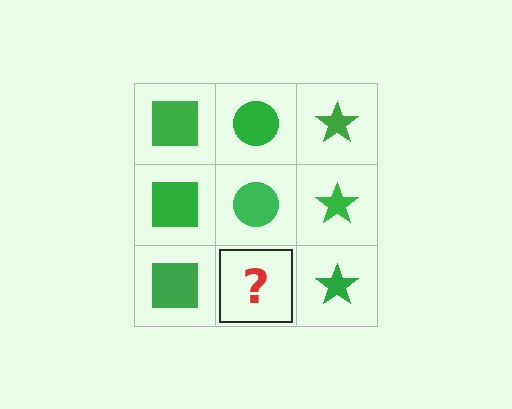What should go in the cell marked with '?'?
The missing cell should contain a green circle.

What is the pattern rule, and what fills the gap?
The rule is that each column has a consistent shape. The gap should be filled with a green circle.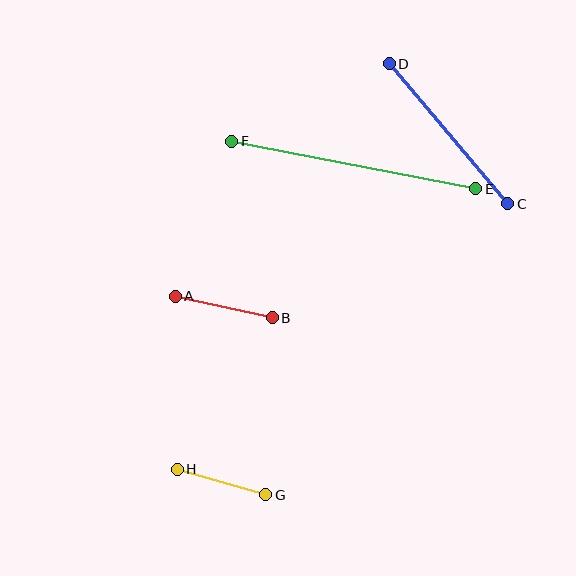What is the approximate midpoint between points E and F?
The midpoint is at approximately (354, 165) pixels.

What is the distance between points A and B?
The distance is approximately 100 pixels.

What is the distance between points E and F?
The distance is approximately 248 pixels.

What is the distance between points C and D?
The distance is approximately 183 pixels.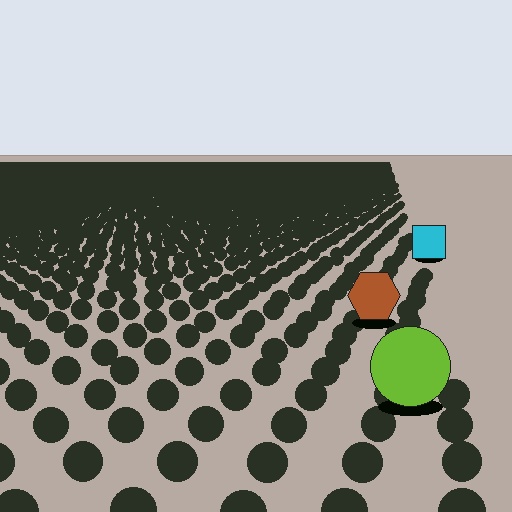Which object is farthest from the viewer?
The cyan square is farthest from the viewer. It appears smaller and the ground texture around it is denser.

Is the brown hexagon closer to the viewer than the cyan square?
Yes. The brown hexagon is closer — you can tell from the texture gradient: the ground texture is coarser near it.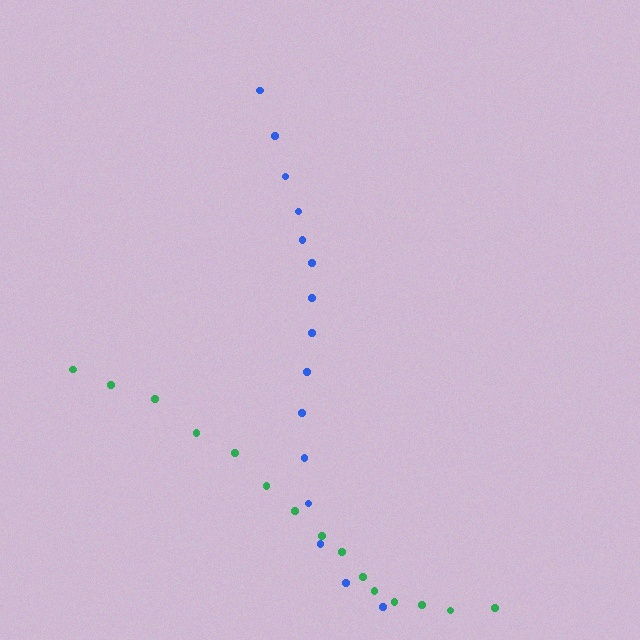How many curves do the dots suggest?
There are 2 distinct paths.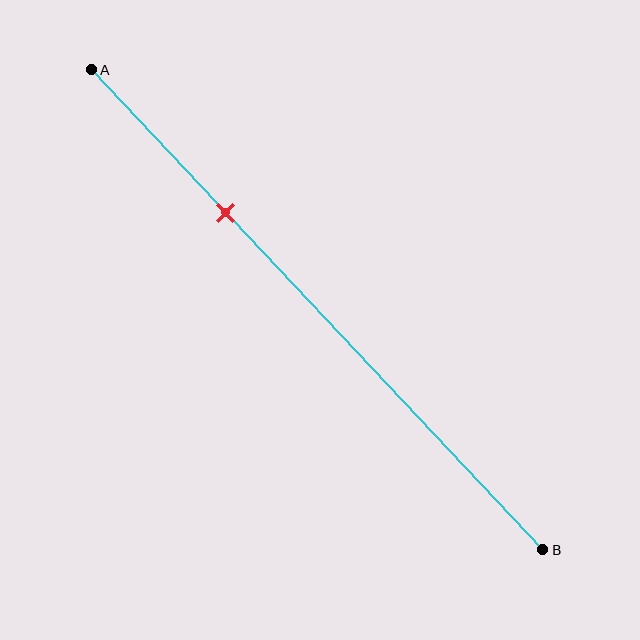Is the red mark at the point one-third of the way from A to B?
No, the mark is at about 30% from A, not at the 33% one-third point.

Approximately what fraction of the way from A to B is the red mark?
The red mark is approximately 30% of the way from A to B.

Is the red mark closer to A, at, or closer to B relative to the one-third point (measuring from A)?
The red mark is closer to point A than the one-third point of segment AB.